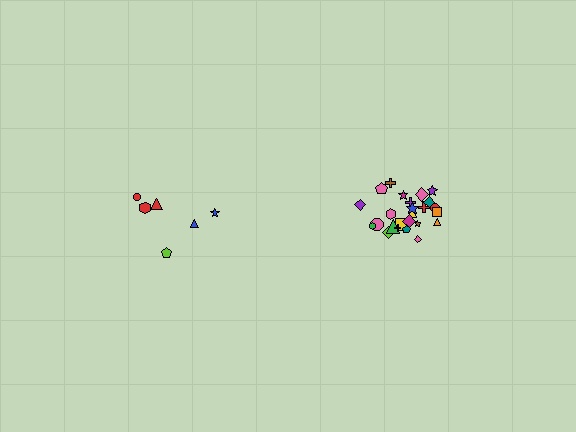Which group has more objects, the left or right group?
The right group.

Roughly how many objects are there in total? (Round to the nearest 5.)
Roughly 30 objects in total.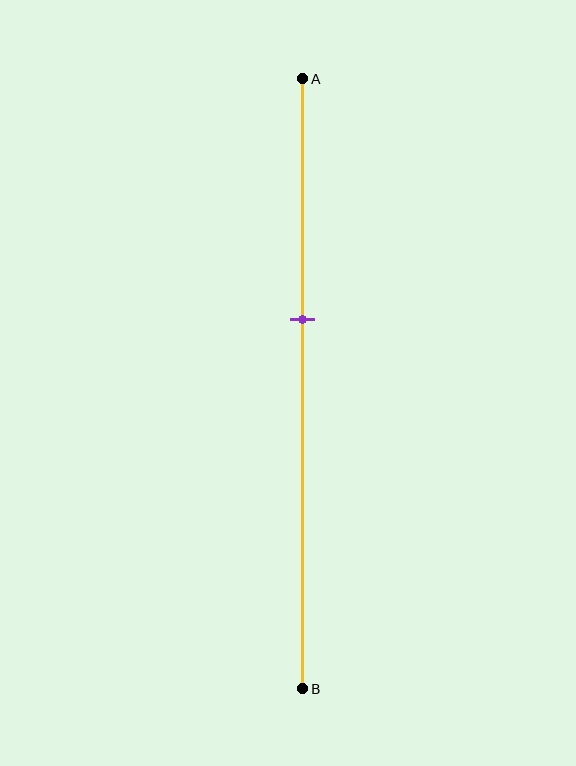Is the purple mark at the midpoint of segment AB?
No, the mark is at about 40% from A, not at the 50% midpoint.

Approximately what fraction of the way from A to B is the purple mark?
The purple mark is approximately 40% of the way from A to B.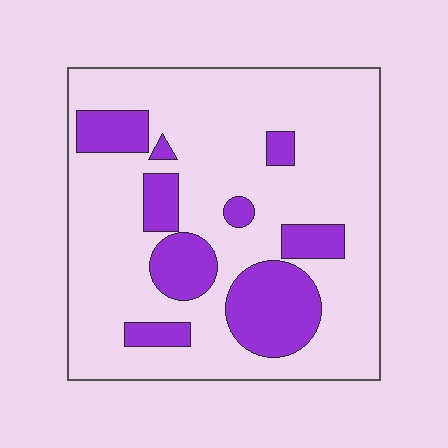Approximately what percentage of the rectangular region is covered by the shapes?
Approximately 25%.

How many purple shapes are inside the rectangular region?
9.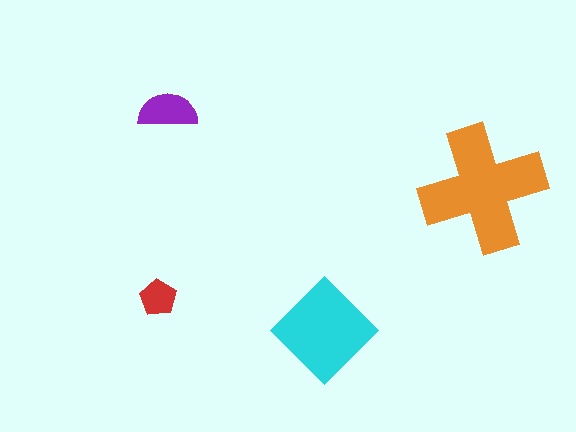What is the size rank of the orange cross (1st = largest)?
1st.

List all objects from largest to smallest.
The orange cross, the cyan diamond, the purple semicircle, the red pentagon.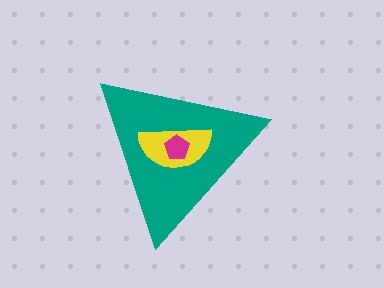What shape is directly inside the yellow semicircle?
The magenta pentagon.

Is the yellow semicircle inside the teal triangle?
Yes.